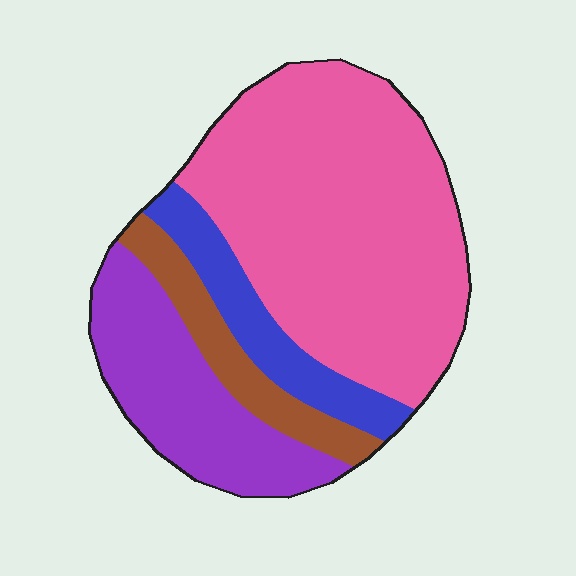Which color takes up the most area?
Pink, at roughly 55%.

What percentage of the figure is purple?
Purple covers about 20% of the figure.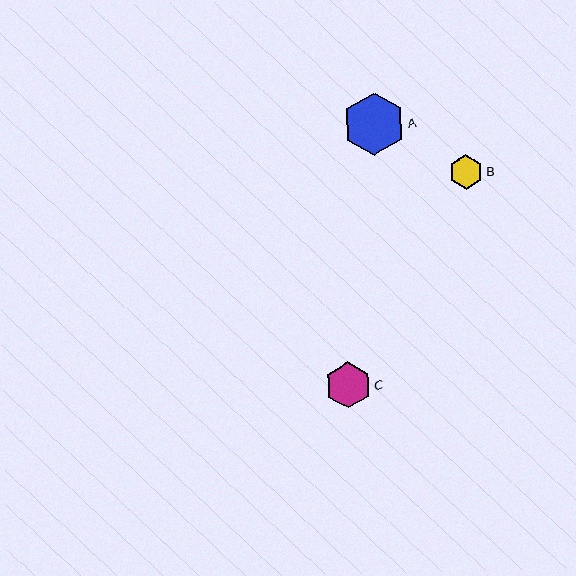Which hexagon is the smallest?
Hexagon B is the smallest with a size of approximately 34 pixels.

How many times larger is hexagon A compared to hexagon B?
Hexagon A is approximately 1.8 times the size of hexagon B.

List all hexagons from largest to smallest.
From largest to smallest: A, C, B.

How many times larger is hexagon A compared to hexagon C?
Hexagon A is approximately 1.4 times the size of hexagon C.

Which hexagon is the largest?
Hexagon A is the largest with a size of approximately 62 pixels.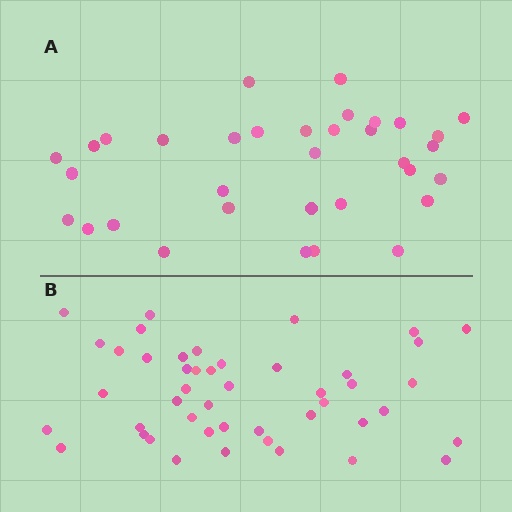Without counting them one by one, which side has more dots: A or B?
Region B (the bottom region) has more dots.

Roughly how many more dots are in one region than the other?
Region B has roughly 12 or so more dots than region A.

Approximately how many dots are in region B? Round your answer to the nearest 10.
About 50 dots. (The exact count is 46, which rounds to 50.)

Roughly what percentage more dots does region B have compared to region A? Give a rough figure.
About 35% more.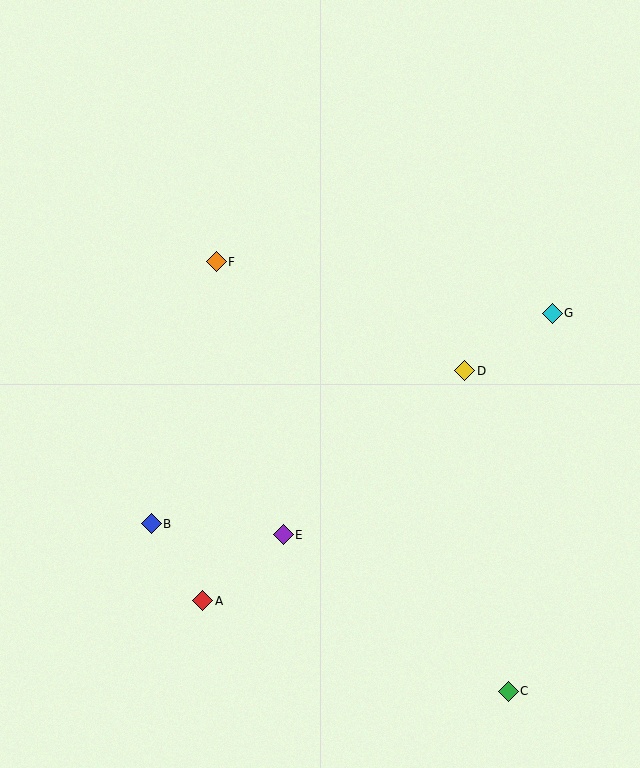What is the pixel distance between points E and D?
The distance between E and D is 244 pixels.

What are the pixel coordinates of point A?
Point A is at (203, 601).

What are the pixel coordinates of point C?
Point C is at (508, 691).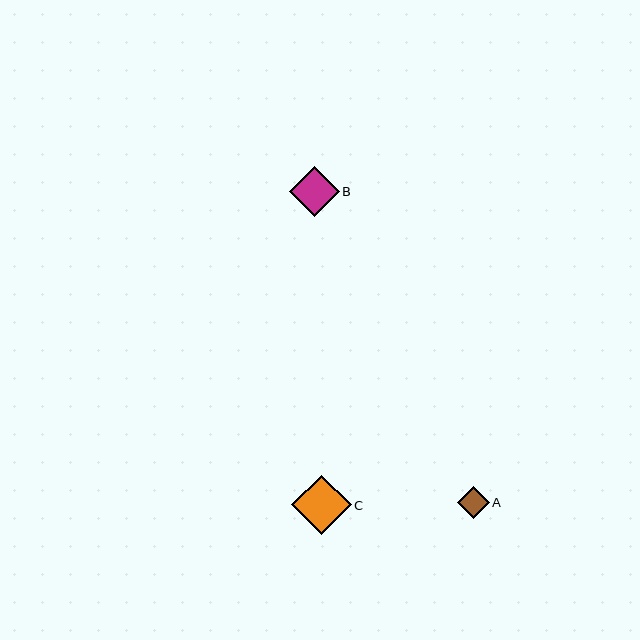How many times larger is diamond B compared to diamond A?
Diamond B is approximately 1.6 times the size of diamond A.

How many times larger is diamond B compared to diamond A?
Diamond B is approximately 1.6 times the size of diamond A.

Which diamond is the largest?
Diamond C is the largest with a size of approximately 59 pixels.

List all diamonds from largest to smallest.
From largest to smallest: C, B, A.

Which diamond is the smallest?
Diamond A is the smallest with a size of approximately 32 pixels.